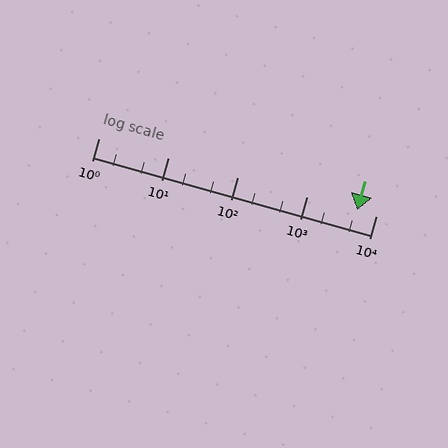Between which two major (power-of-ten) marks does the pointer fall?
The pointer is between 1000 and 10000.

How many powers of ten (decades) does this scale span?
The scale spans 4 decades, from 1 to 10000.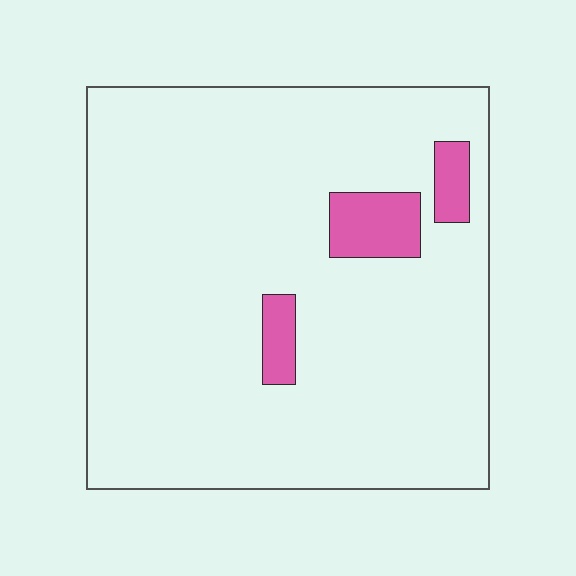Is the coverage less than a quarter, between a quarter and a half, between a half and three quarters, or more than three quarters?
Less than a quarter.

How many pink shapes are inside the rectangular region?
3.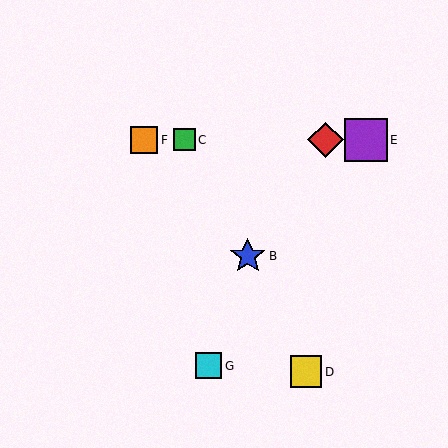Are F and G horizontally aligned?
No, F is at y≈140 and G is at y≈366.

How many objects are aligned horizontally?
4 objects (A, C, E, F) are aligned horizontally.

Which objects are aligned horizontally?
Objects A, C, E, F are aligned horizontally.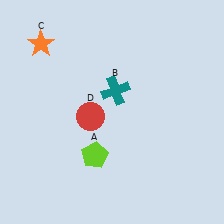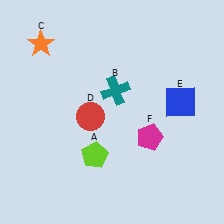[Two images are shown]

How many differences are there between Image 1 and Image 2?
There are 2 differences between the two images.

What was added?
A blue square (E), a magenta pentagon (F) were added in Image 2.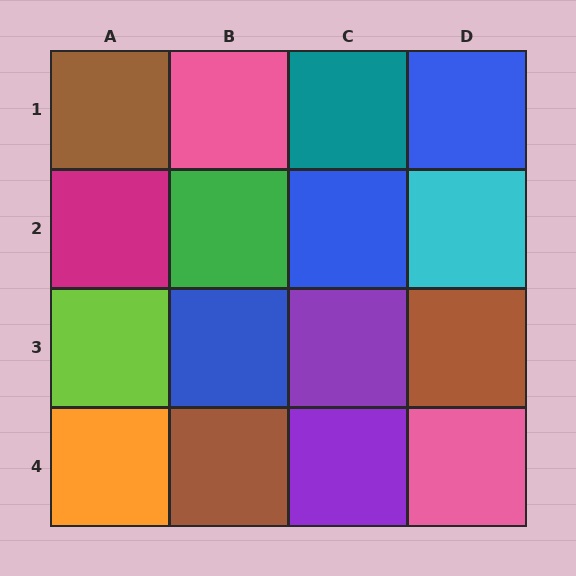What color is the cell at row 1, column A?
Brown.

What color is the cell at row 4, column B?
Brown.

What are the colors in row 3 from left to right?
Lime, blue, purple, brown.